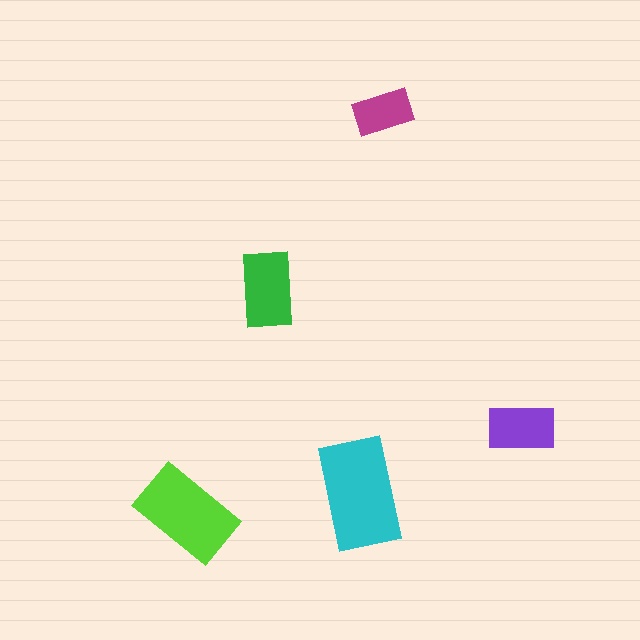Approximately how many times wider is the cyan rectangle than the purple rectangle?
About 1.5 times wider.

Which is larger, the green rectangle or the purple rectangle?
The green one.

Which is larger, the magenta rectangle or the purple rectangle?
The purple one.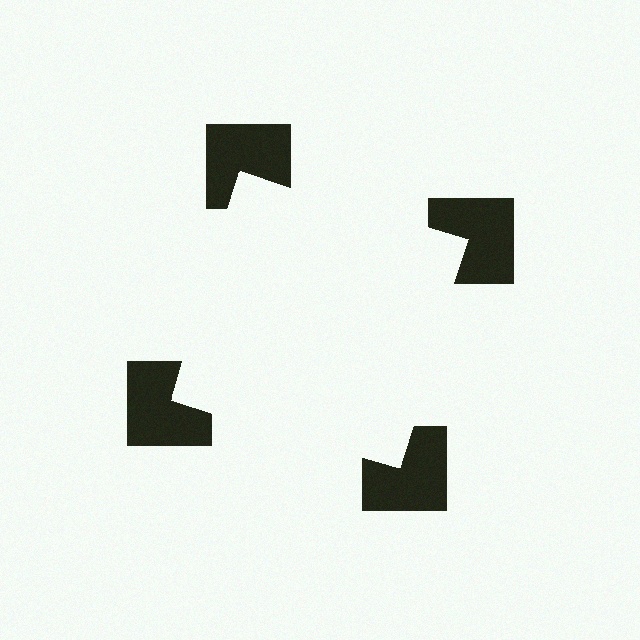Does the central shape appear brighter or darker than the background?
It typically appears slightly brighter than the background, even though no actual brightness change is drawn.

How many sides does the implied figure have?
4 sides.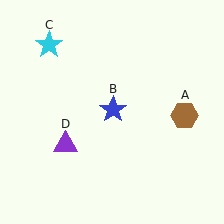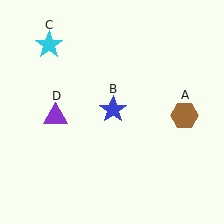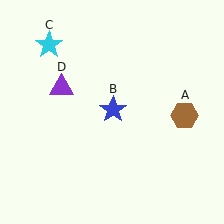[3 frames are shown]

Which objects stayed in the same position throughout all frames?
Brown hexagon (object A) and blue star (object B) and cyan star (object C) remained stationary.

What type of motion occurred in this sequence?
The purple triangle (object D) rotated clockwise around the center of the scene.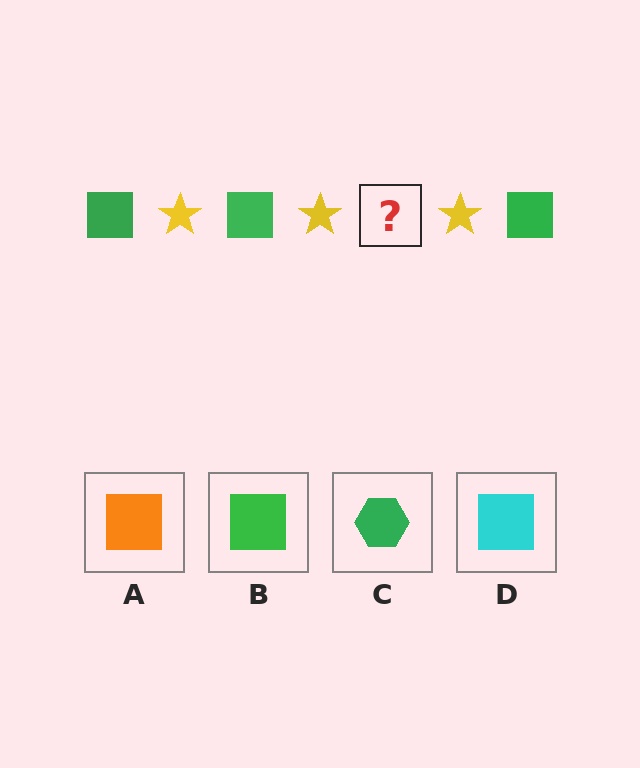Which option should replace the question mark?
Option B.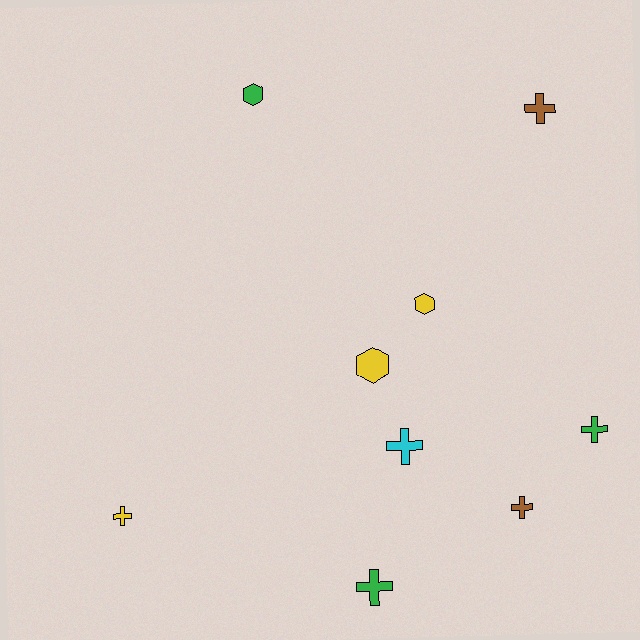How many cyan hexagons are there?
There are no cyan hexagons.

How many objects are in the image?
There are 9 objects.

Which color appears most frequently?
Green, with 3 objects.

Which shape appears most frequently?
Cross, with 6 objects.